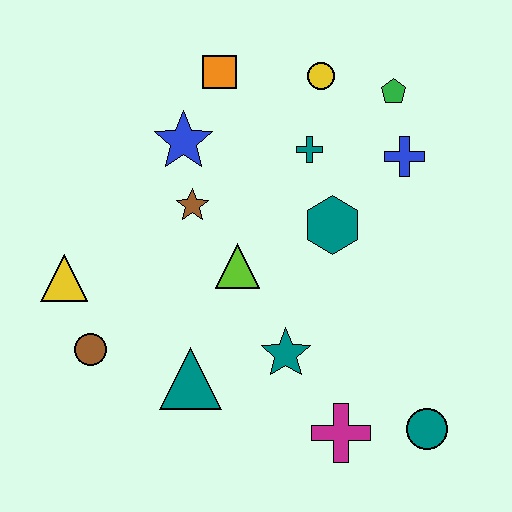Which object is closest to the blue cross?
The green pentagon is closest to the blue cross.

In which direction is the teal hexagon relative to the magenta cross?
The teal hexagon is above the magenta cross.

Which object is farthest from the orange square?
The teal circle is farthest from the orange square.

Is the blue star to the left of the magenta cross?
Yes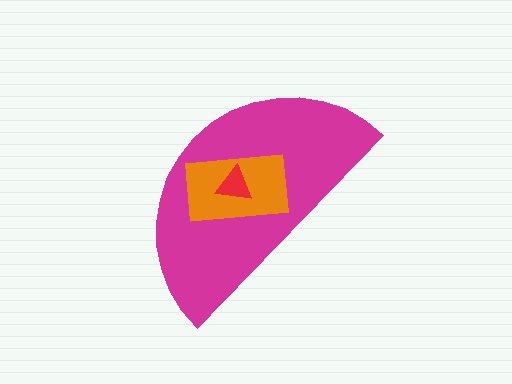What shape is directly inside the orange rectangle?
The red triangle.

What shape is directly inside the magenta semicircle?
The orange rectangle.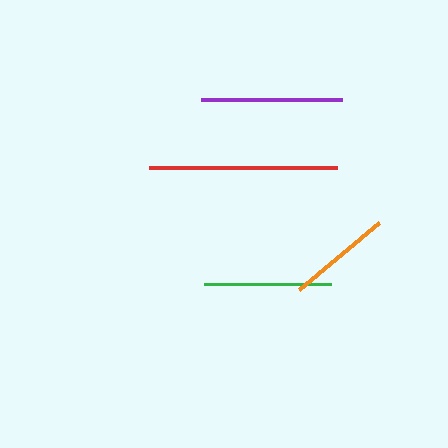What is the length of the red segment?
The red segment is approximately 188 pixels long.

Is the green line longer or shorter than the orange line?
The green line is longer than the orange line.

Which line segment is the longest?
The red line is the longest at approximately 188 pixels.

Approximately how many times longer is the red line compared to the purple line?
The red line is approximately 1.3 times the length of the purple line.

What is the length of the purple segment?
The purple segment is approximately 141 pixels long.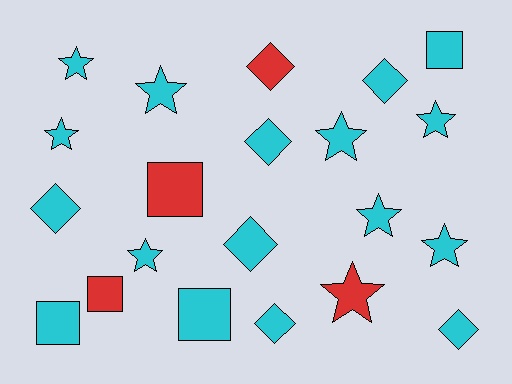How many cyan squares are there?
There are 3 cyan squares.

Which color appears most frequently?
Cyan, with 17 objects.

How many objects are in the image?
There are 21 objects.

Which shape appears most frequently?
Star, with 9 objects.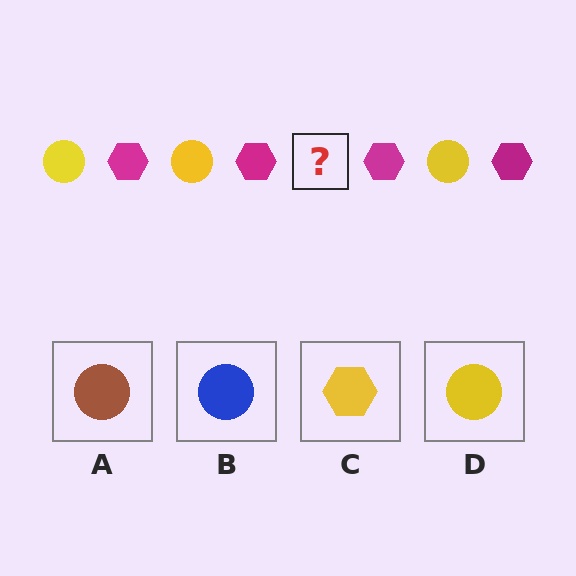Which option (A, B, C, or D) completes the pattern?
D.